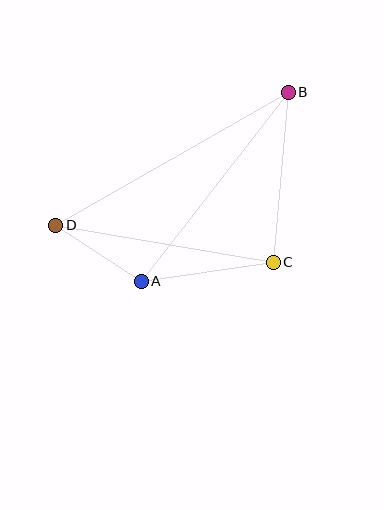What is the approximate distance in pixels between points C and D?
The distance between C and D is approximately 221 pixels.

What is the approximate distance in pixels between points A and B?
The distance between A and B is approximately 240 pixels.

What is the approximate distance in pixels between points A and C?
The distance between A and C is approximately 133 pixels.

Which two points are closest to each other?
Points A and D are closest to each other.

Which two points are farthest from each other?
Points B and D are farthest from each other.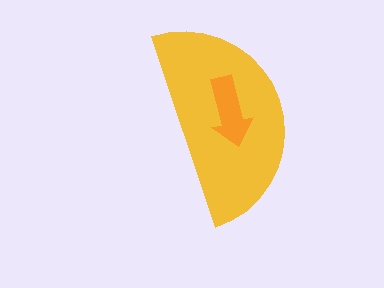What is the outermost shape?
The yellow semicircle.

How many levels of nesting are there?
2.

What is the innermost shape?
The orange arrow.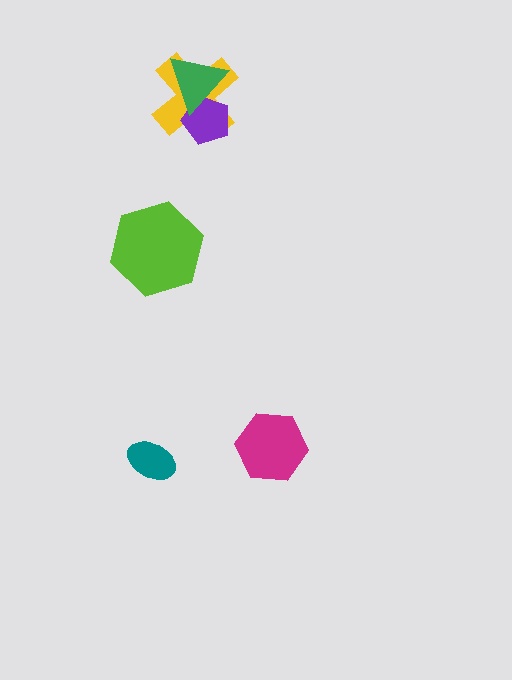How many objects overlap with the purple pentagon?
2 objects overlap with the purple pentagon.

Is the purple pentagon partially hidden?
Yes, it is partially covered by another shape.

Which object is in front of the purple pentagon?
The green triangle is in front of the purple pentagon.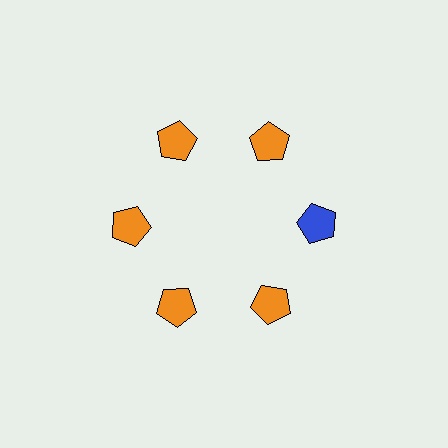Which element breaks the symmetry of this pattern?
The blue pentagon at roughly the 3 o'clock position breaks the symmetry. All other shapes are orange pentagons.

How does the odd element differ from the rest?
It has a different color: blue instead of orange.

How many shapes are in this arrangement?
There are 6 shapes arranged in a ring pattern.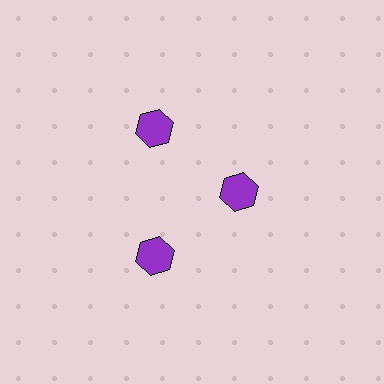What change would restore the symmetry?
The symmetry would be restored by moving it outward, back onto the ring so that all 3 hexagons sit at equal angles and equal distance from the center.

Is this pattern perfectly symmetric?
No. The 3 purple hexagons are arranged in a ring, but one element near the 3 o'clock position is pulled inward toward the center, breaking the 3-fold rotational symmetry.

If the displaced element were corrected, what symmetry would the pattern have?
It would have 3-fold rotational symmetry — the pattern would map onto itself every 120 degrees.